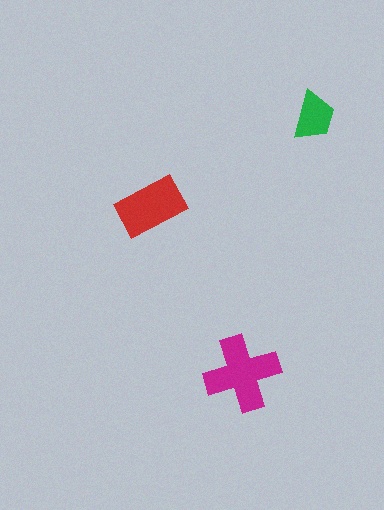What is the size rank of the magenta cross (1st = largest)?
1st.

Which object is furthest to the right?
The green trapezoid is rightmost.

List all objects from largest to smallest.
The magenta cross, the red rectangle, the green trapezoid.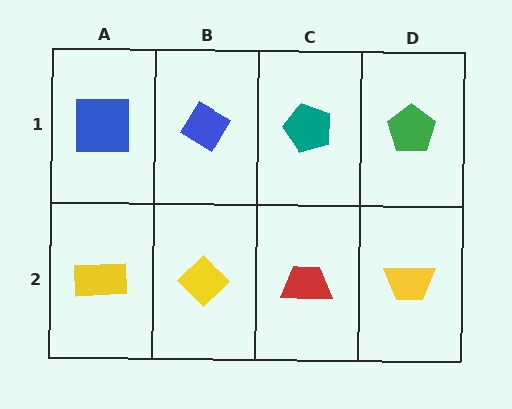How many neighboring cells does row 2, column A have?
2.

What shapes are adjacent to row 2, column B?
A blue diamond (row 1, column B), a yellow rectangle (row 2, column A), a red trapezoid (row 2, column C).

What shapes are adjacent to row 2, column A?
A blue square (row 1, column A), a yellow diamond (row 2, column B).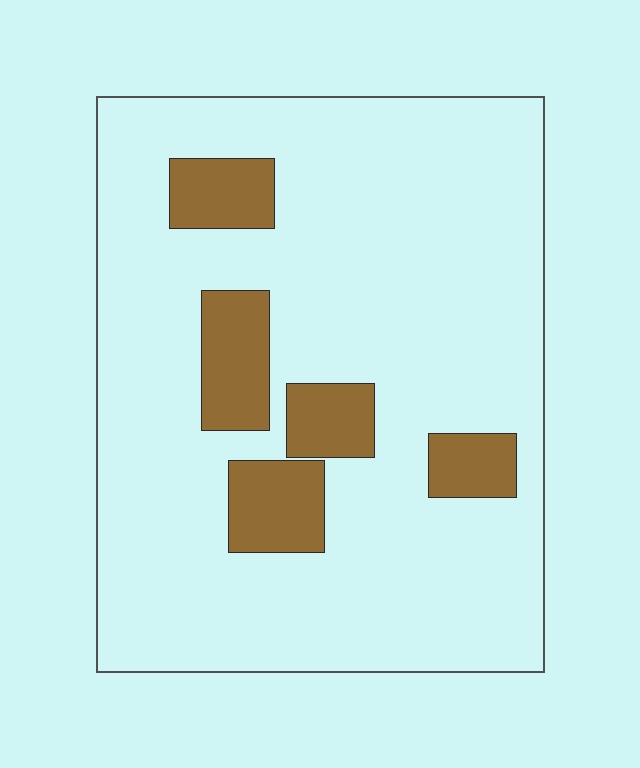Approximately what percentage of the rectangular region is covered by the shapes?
Approximately 15%.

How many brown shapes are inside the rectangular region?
5.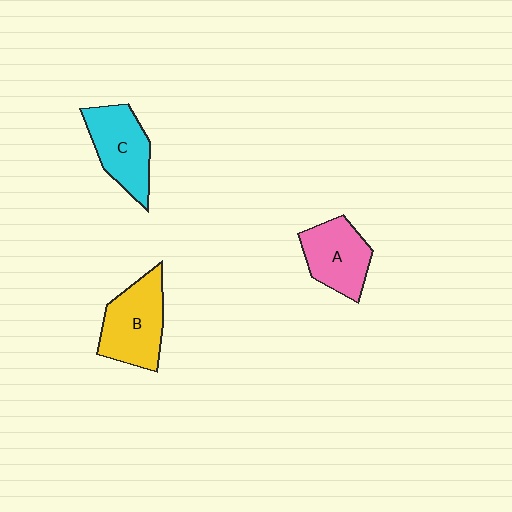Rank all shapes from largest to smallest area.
From largest to smallest: B (yellow), C (cyan), A (pink).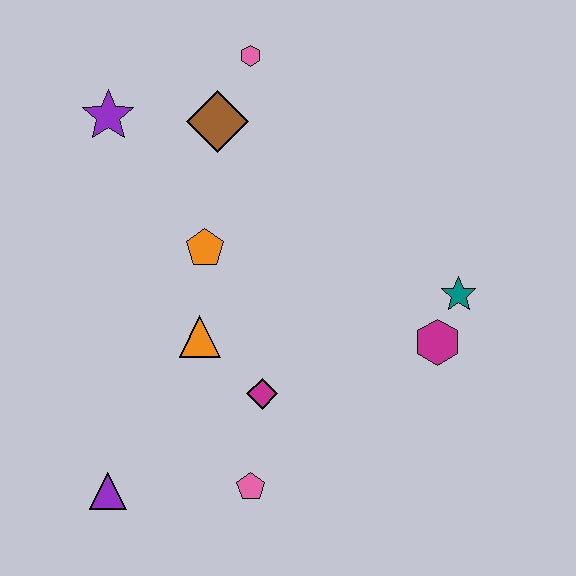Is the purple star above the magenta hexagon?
Yes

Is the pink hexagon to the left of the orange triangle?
No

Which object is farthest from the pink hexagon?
The purple triangle is farthest from the pink hexagon.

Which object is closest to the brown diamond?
The pink hexagon is closest to the brown diamond.